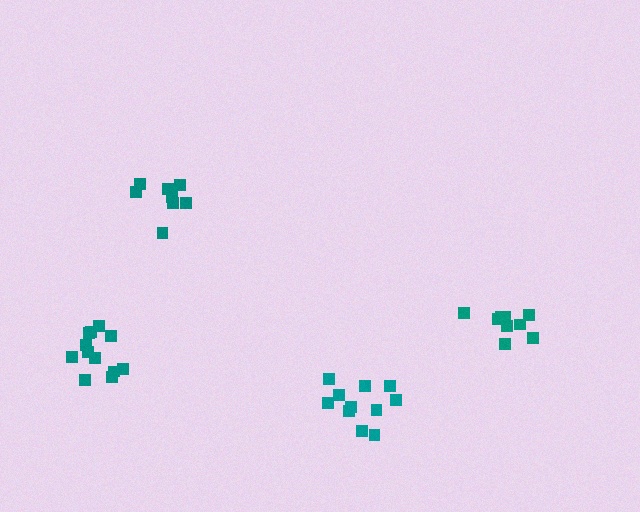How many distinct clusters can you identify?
There are 4 distinct clusters.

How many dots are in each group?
Group 1: 8 dots, Group 2: 12 dots, Group 3: 11 dots, Group 4: 9 dots (40 total).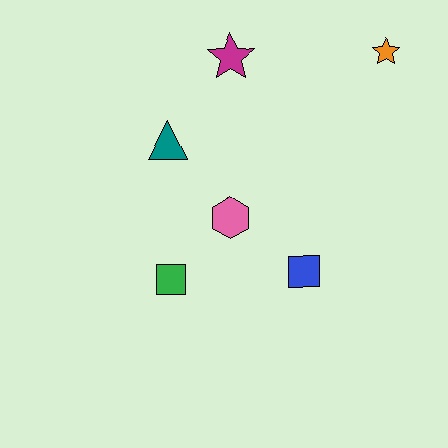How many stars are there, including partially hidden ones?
There are 2 stars.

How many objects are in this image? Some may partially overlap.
There are 6 objects.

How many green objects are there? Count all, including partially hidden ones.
There is 1 green object.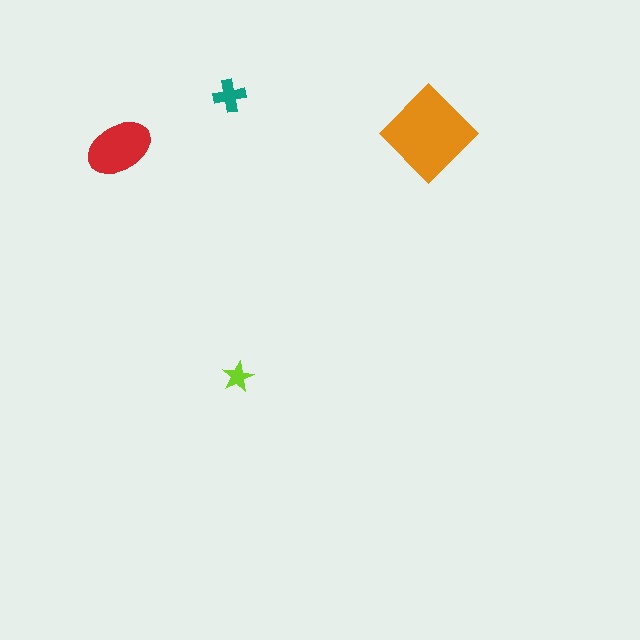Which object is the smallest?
The lime star.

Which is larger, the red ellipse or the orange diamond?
The orange diamond.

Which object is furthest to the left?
The red ellipse is leftmost.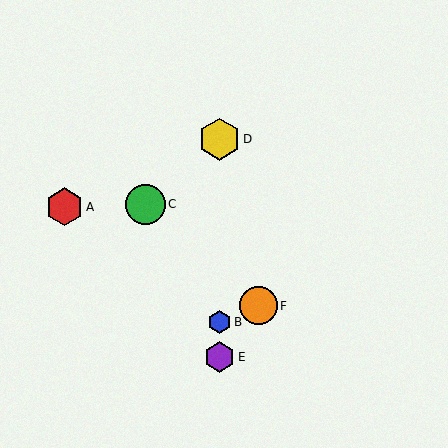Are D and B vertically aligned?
Yes, both are at x≈219.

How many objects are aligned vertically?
3 objects (B, D, E) are aligned vertically.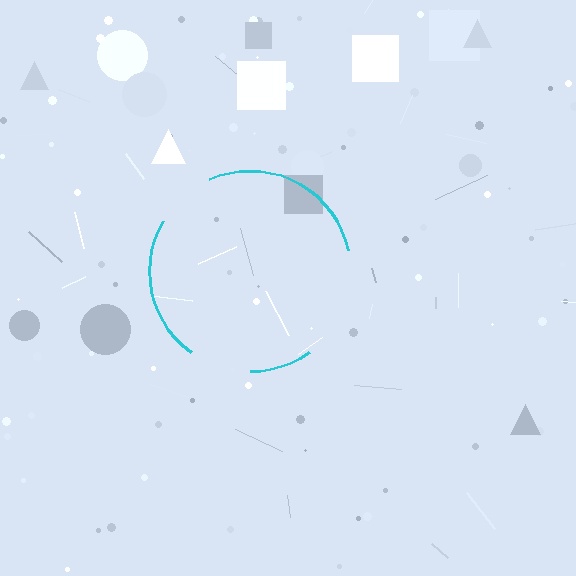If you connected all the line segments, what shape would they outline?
They would outline a circle.